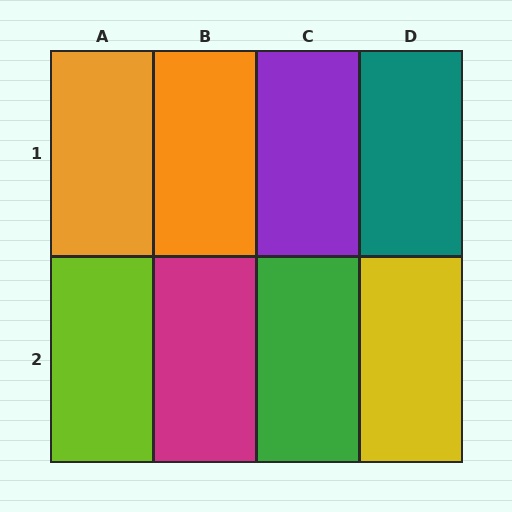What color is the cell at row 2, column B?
Magenta.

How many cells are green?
1 cell is green.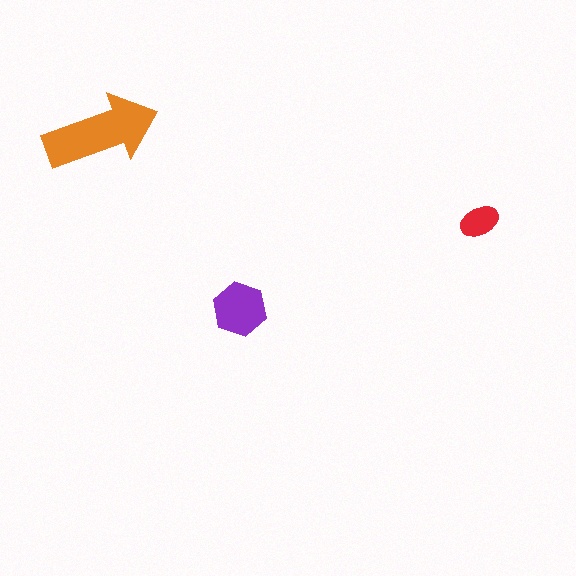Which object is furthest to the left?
The orange arrow is leftmost.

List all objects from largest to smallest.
The orange arrow, the purple hexagon, the red ellipse.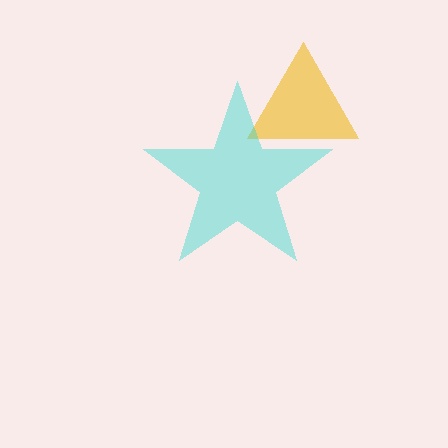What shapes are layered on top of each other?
The layered shapes are: a yellow triangle, a cyan star.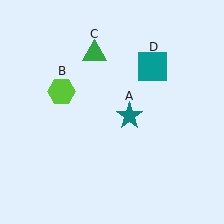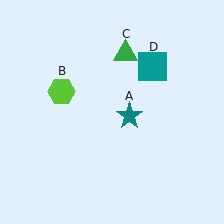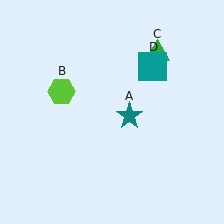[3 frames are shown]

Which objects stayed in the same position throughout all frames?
Teal star (object A) and lime hexagon (object B) and teal square (object D) remained stationary.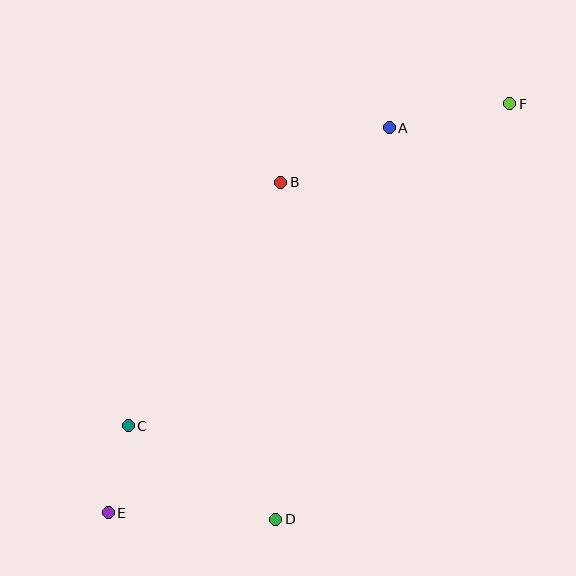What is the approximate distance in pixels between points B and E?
The distance between B and E is approximately 373 pixels.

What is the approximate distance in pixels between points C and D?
The distance between C and D is approximately 175 pixels.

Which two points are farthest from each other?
Points E and F are farthest from each other.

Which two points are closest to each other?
Points C and E are closest to each other.